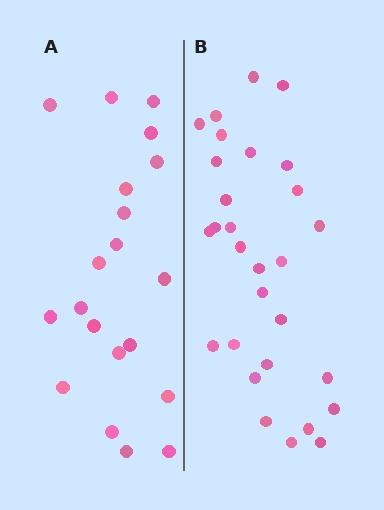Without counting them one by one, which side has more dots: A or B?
Region B (the right region) has more dots.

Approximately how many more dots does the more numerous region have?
Region B has roughly 8 or so more dots than region A.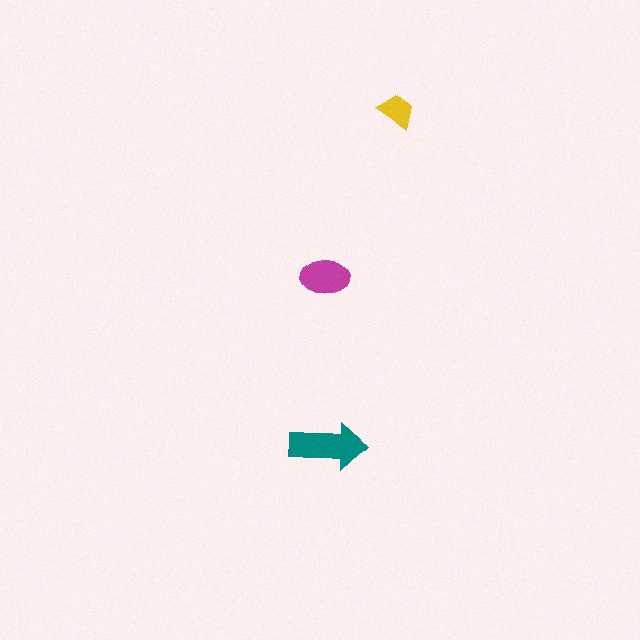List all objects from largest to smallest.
The teal arrow, the magenta ellipse, the yellow trapezoid.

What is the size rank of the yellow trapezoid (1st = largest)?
3rd.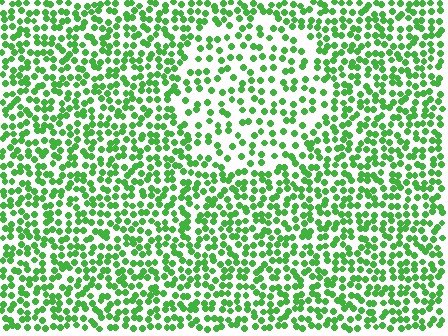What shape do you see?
I see a circle.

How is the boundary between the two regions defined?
The boundary is defined by a change in element density (approximately 1.8x ratio). All elements are the same color, size, and shape.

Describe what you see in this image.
The image contains small green elements arranged at two different densities. A circle-shaped region is visible where the elements are less densely packed than the surrounding area.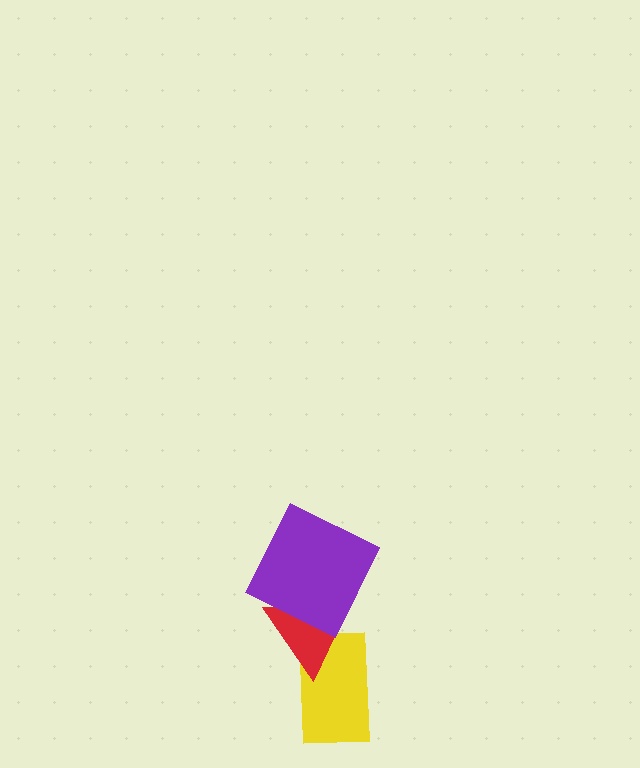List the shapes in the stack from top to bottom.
From top to bottom: the purple square, the red triangle, the yellow rectangle.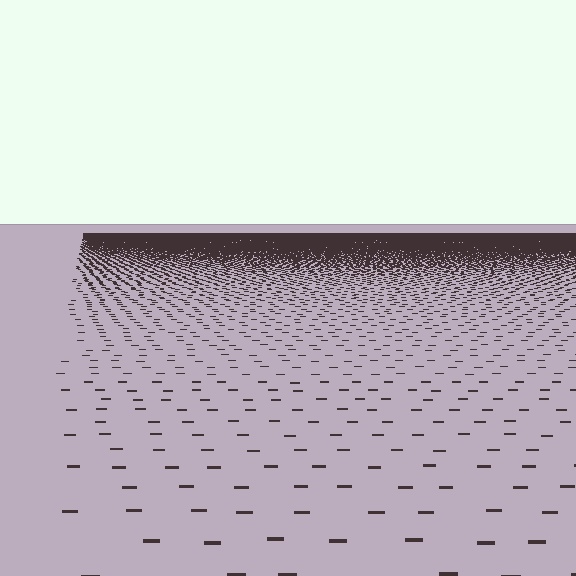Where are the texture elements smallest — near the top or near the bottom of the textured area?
Near the top.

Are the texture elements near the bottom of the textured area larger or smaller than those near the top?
Larger. Near the bottom, elements are closer to the viewer and appear at a bigger on-screen size.